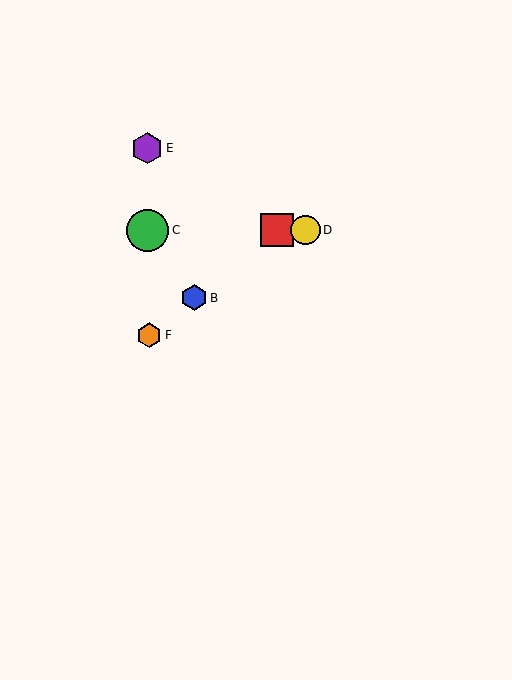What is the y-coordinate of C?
Object C is at y≈230.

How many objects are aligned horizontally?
3 objects (A, C, D) are aligned horizontally.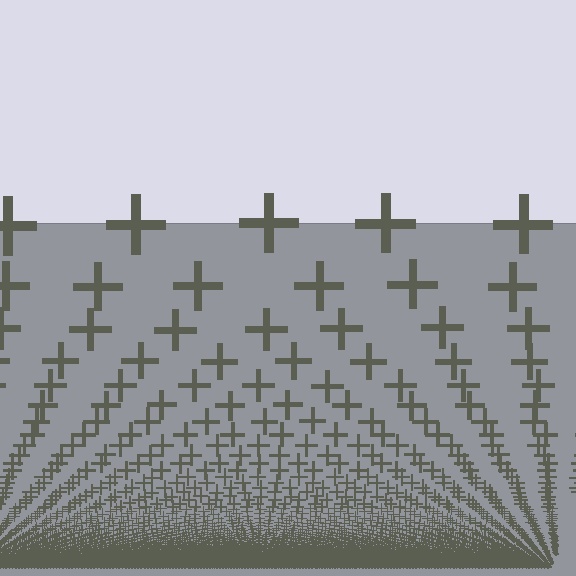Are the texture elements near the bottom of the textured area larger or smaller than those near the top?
Smaller. The gradient is inverted — elements near the bottom are smaller and denser.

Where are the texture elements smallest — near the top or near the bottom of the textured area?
Near the bottom.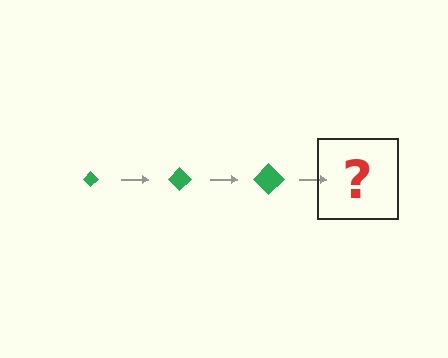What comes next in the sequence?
The next element should be a green diamond, larger than the previous one.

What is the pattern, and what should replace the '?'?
The pattern is that the diamond gets progressively larger each step. The '?' should be a green diamond, larger than the previous one.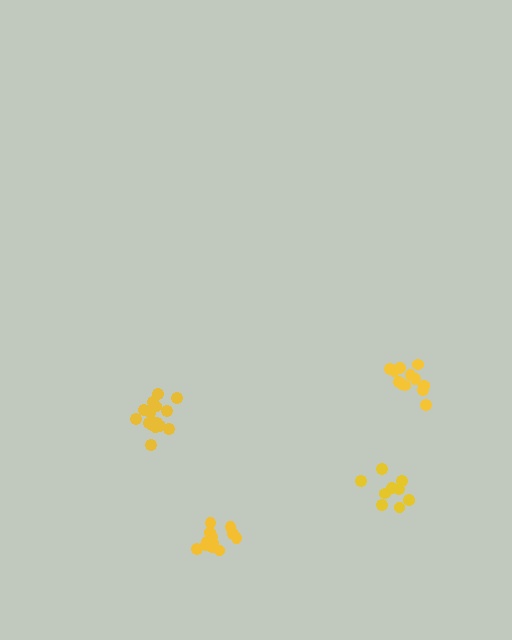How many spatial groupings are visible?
There are 4 spatial groupings.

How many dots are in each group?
Group 1: 16 dots, Group 2: 12 dots, Group 3: 10 dots, Group 4: 13 dots (51 total).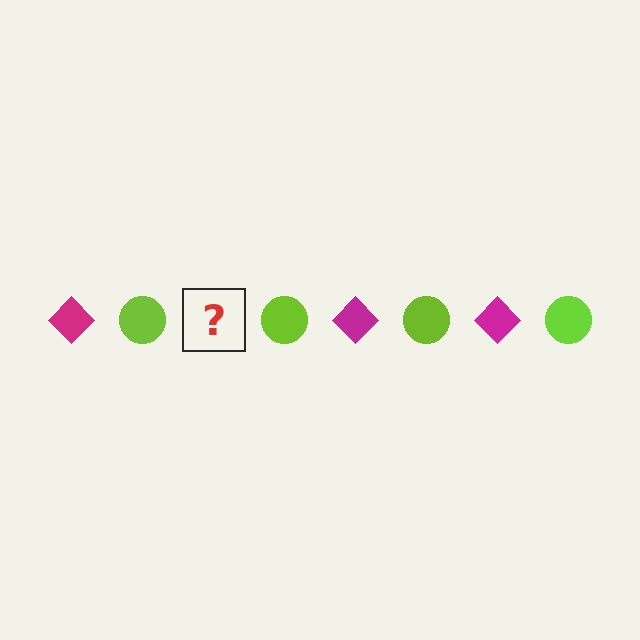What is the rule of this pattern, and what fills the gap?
The rule is that the pattern alternates between magenta diamond and lime circle. The gap should be filled with a magenta diamond.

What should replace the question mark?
The question mark should be replaced with a magenta diamond.